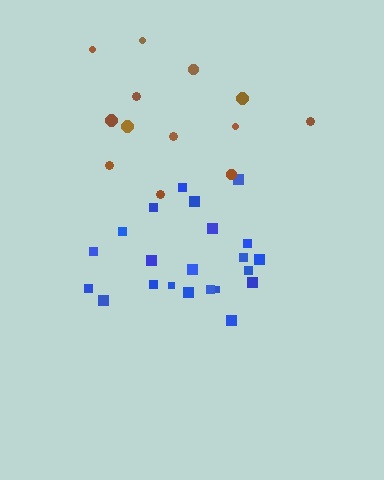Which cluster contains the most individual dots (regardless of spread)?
Blue (22).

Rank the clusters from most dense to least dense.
blue, brown.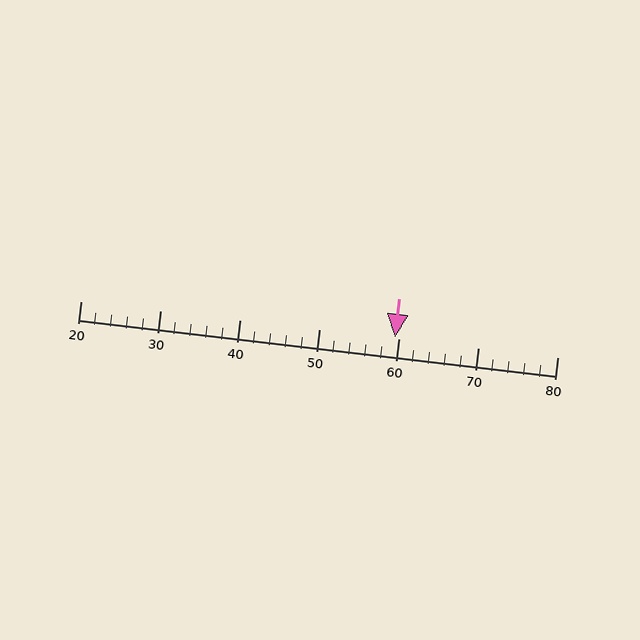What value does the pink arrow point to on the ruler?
The pink arrow points to approximately 60.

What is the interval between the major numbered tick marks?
The major tick marks are spaced 10 units apart.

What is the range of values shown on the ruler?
The ruler shows values from 20 to 80.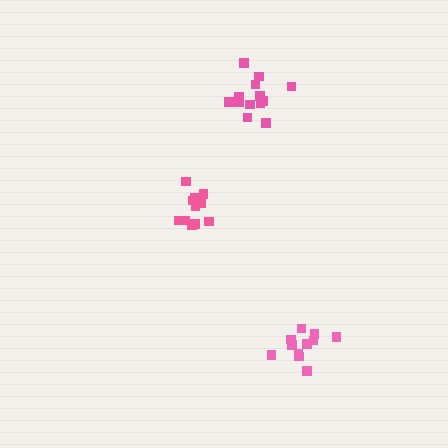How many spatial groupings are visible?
There are 3 spatial groupings.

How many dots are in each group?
Group 1: 11 dots, Group 2: 11 dots, Group 3: 13 dots (35 total).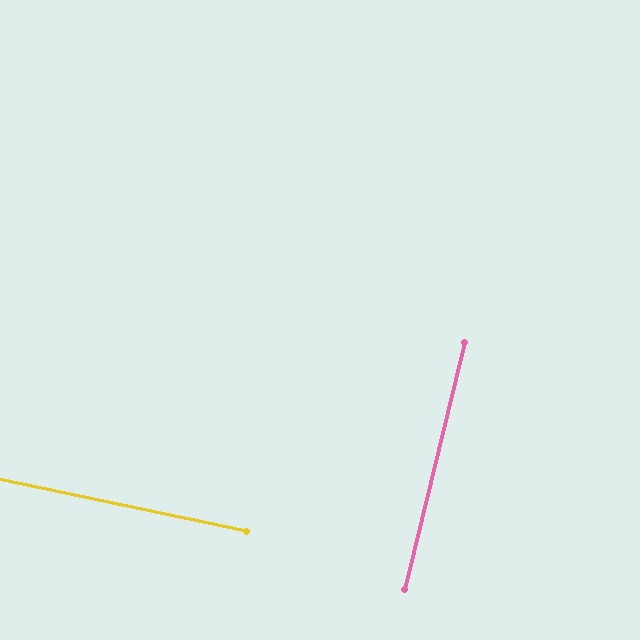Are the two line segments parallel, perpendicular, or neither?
Perpendicular — they meet at approximately 88°.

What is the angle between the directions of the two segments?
Approximately 88 degrees.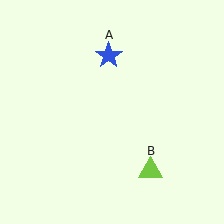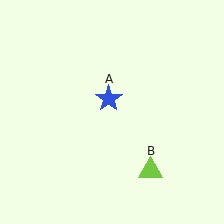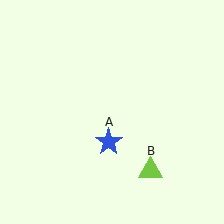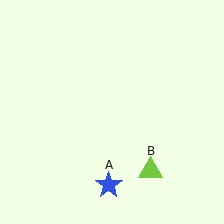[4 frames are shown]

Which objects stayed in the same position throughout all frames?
Lime triangle (object B) remained stationary.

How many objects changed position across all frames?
1 object changed position: blue star (object A).